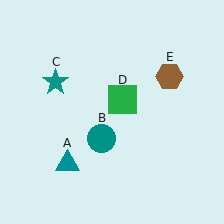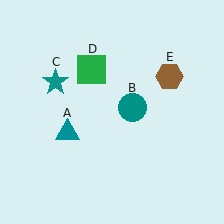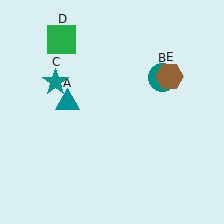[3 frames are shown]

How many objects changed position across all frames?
3 objects changed position: teal triangle (object A), teal circle (object B), green square (object D).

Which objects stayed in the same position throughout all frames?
Teal star (object C) and brown hexagon (object E) remained stationary.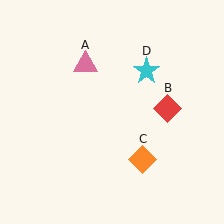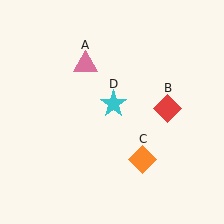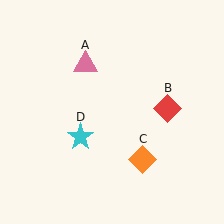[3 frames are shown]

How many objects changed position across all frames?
1 object changed position: cyan star (object D).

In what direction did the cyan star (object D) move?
The cyan star (object D) moved down and to the left.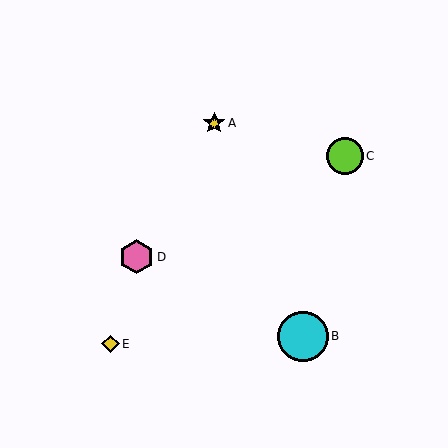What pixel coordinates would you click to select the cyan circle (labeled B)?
Click at (303, 336) to select the cyan circle B.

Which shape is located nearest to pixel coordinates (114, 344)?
The yellow diamond (labeled E) at (110, 344) is nearest to that location.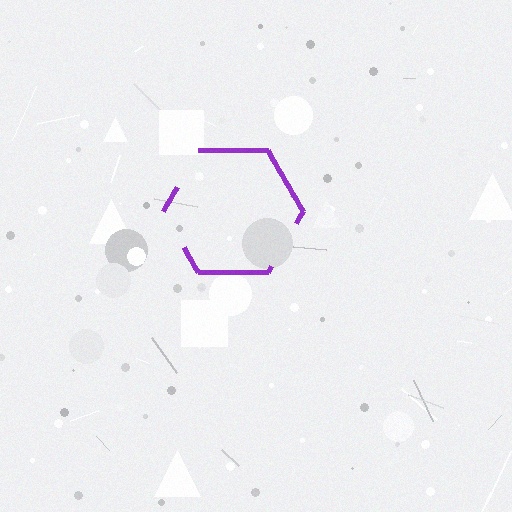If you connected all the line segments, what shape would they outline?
They would outline a hexagon.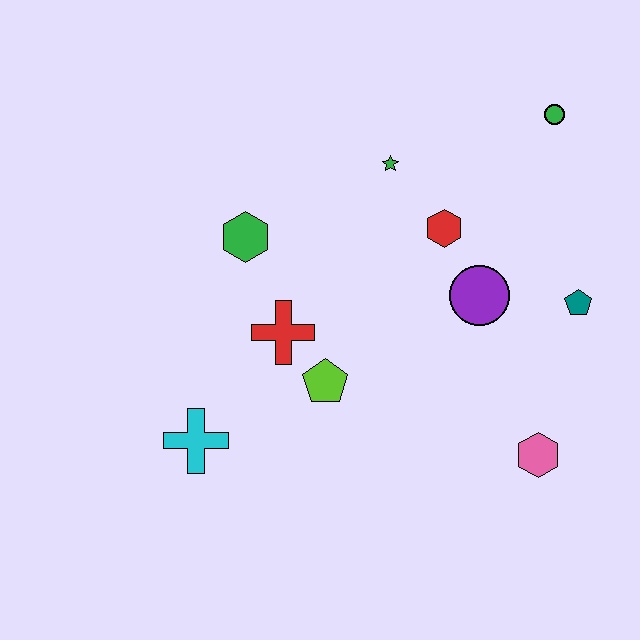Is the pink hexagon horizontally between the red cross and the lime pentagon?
No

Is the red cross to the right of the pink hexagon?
No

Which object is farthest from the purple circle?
The cyan cross is farthest from the purple circle.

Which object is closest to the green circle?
The red hexagon is closest to the green circle.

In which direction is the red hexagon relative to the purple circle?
The red hexagon is above the purple circle.